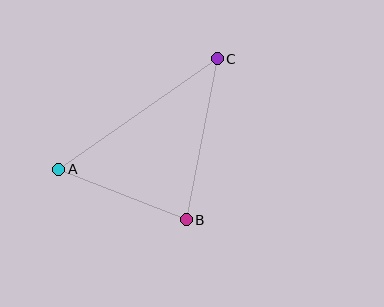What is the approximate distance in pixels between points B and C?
The distance between B and C is approximately 164 pixels.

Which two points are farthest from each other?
Points A and C are farthest from each other.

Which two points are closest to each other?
Points A and B are closest to each other.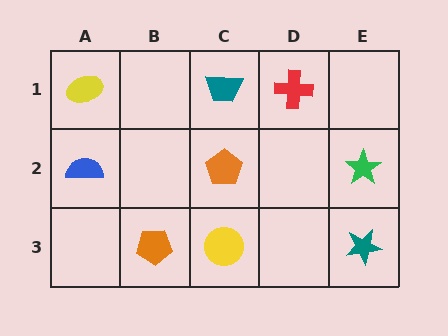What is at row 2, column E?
A green star.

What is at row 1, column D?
A red cross.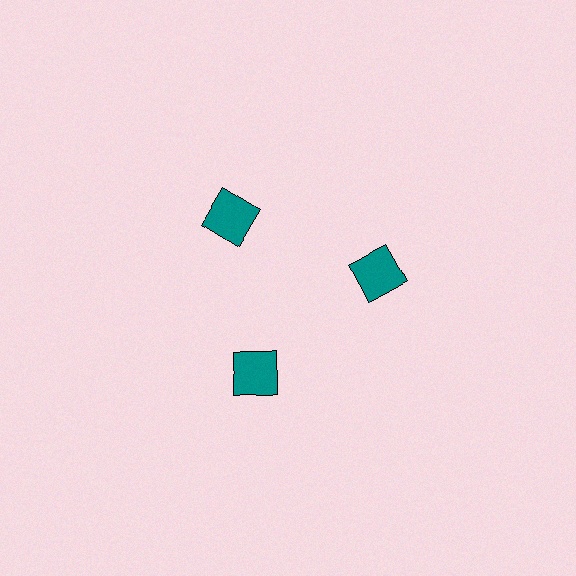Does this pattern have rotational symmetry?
Yes, this pattern has 3-fold rotational symmetry. It looks the same after rotating 120 degrees around the center.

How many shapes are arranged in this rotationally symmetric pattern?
There are 3 shapes, arranged in 3 groups of 1.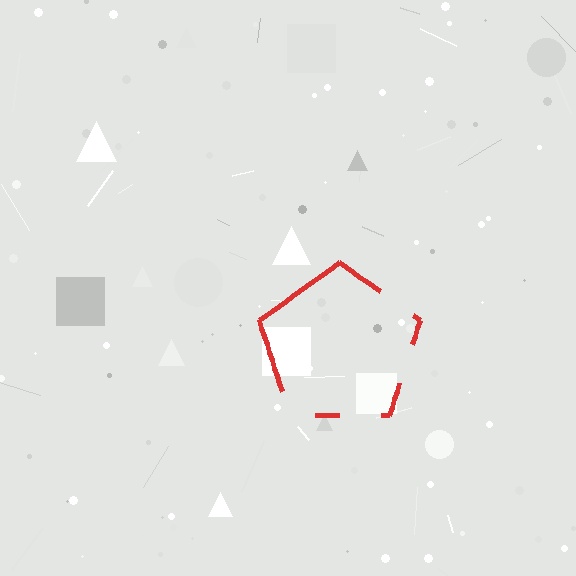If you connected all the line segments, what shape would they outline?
They would outline a pentagon.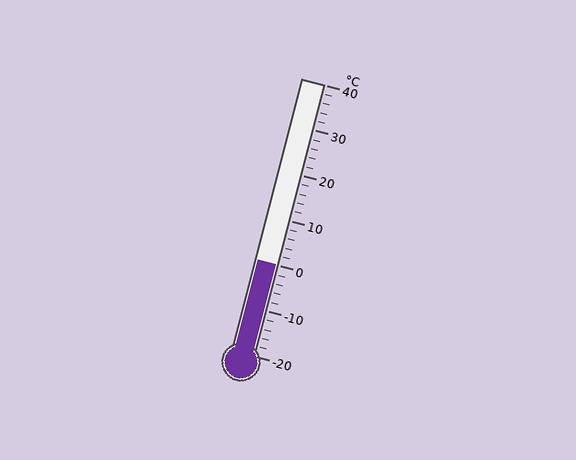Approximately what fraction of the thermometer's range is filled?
The thermometer is filled to approximately 35% of its range.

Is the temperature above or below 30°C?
The temperature is below 30°C.